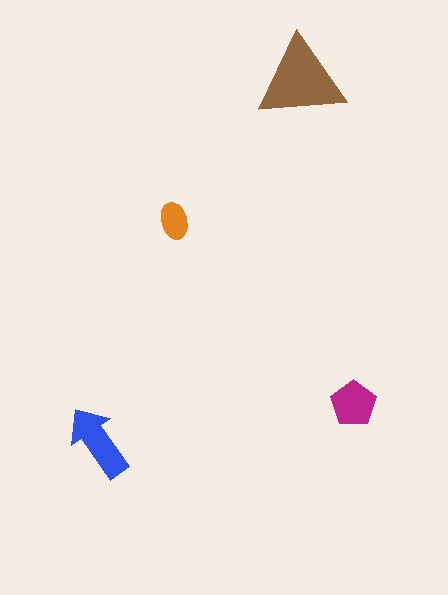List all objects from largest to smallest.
The brown triangle, the blue arrow, the magenta pentagon, the orange ellipse.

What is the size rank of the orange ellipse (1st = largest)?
4th.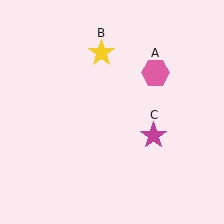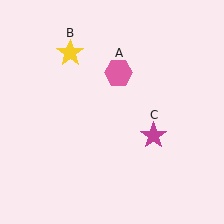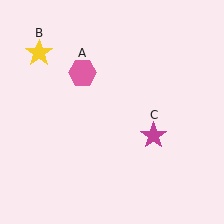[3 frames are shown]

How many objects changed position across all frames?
2 objects changed position: pink hexagon (object A), yellow star (object B).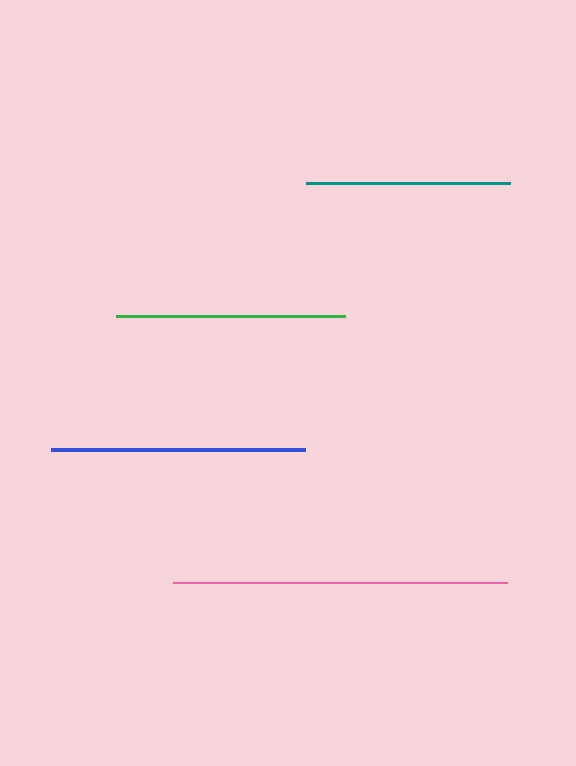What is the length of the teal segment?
The teal segment is approximately 204 pixels long.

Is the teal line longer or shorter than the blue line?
The blue line is longer than the teal line.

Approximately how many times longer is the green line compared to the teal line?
The green line is approximately 1.1 times the length of the teal line.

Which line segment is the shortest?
The teal line is the shortest at approximately 204 pixels.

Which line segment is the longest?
The pink line is the longest at approximately 334 pixels.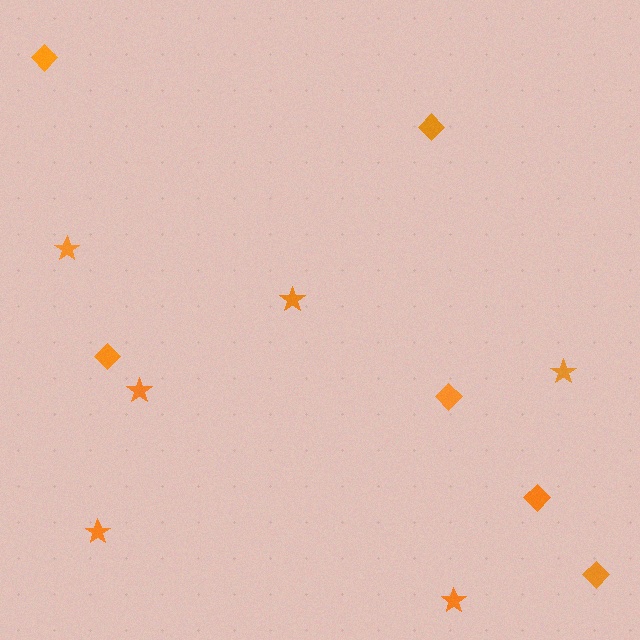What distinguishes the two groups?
There are 2 groups: one group of stars (6) and one group of diamonds (6).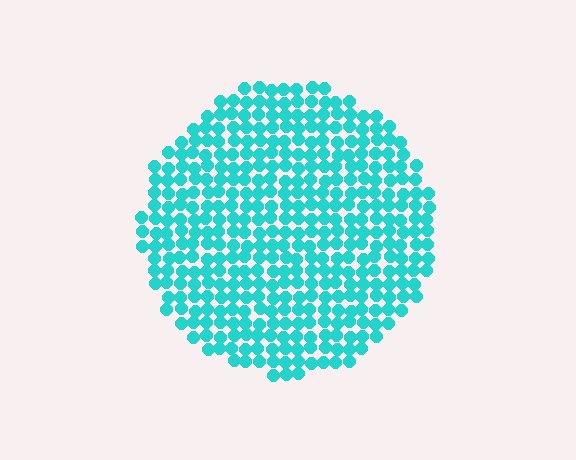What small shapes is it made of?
It is made of small circles.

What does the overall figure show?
The overall figure shows a circle.